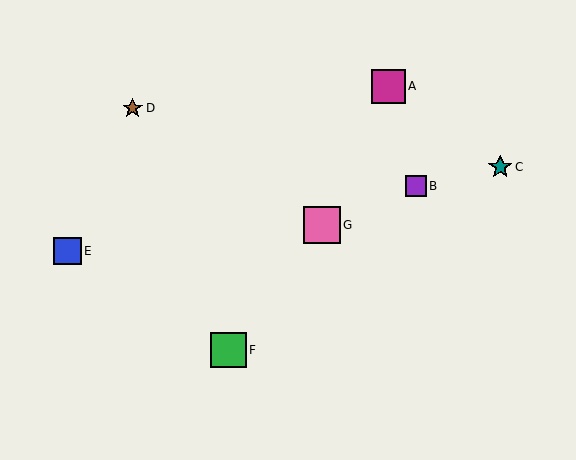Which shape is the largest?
The pink square (labeled G) is the largest.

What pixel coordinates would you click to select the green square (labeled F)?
Click at (228, 350) to select the green square F.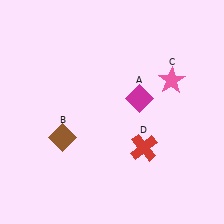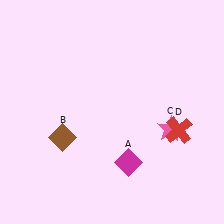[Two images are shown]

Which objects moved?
The objects that moved are: the magenta diamond (A), the pink star (C), the red cross (D).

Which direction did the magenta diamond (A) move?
The magenta diamond (A) moved down.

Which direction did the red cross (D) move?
The red cross (D) moved right.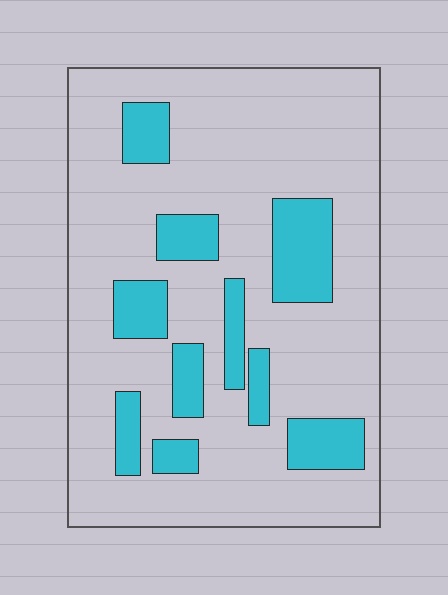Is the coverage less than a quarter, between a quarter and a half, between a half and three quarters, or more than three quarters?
Less than a quarter.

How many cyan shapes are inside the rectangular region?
10.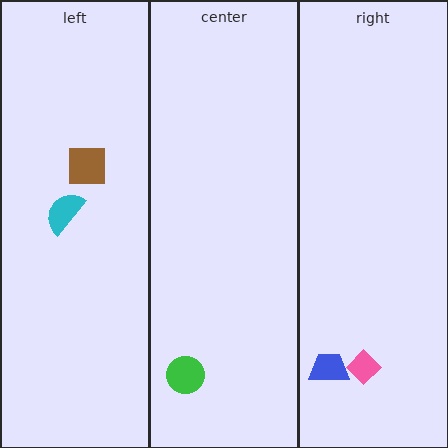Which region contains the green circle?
The center region.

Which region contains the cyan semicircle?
The left region.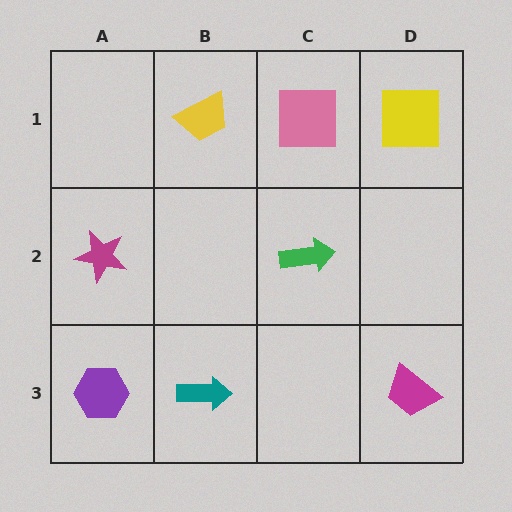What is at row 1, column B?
A yellow trapezoid.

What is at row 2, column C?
A green arrow.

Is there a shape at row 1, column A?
No, that cell is empty.